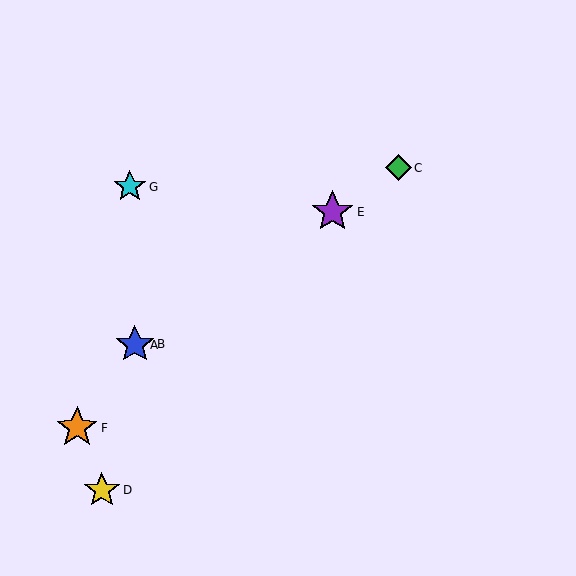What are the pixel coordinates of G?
Object G is at (130, 187).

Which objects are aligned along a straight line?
Objects A, B, C, E are aligned along a straight line.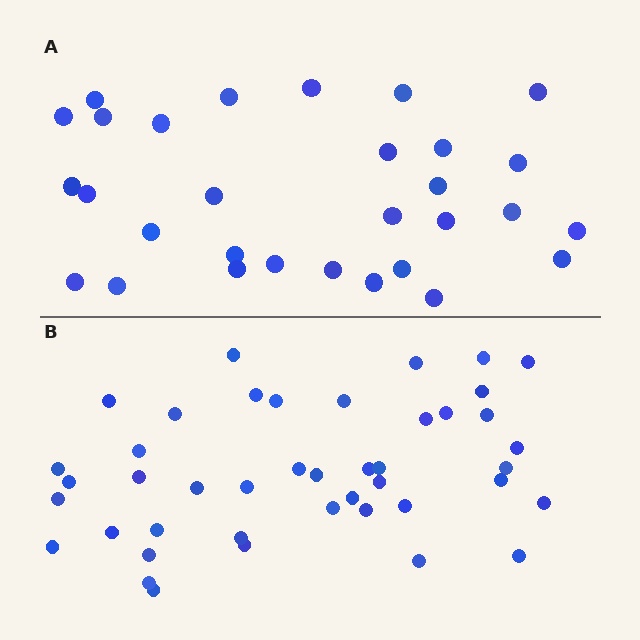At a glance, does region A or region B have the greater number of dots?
Region B (the bottom region) has more dots.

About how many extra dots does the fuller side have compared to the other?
Region B has approximately 15 more dots than region A.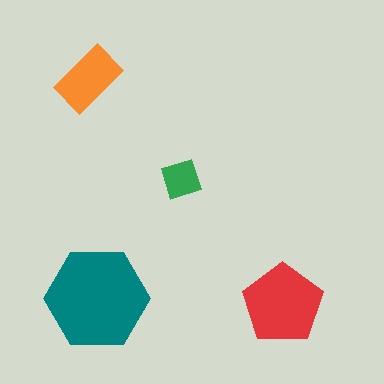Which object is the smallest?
The green square.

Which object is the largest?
The teal hexagon.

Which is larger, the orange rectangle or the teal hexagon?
The teal hexagon.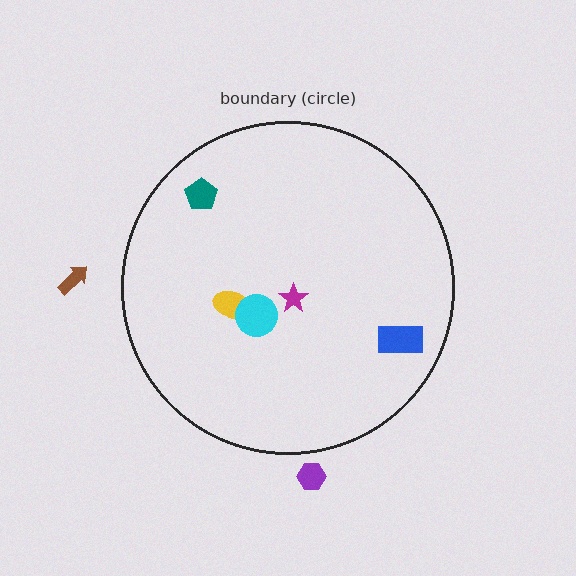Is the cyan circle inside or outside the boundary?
Inside.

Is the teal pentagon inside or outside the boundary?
Inside.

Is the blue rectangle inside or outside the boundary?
Inside.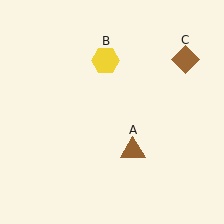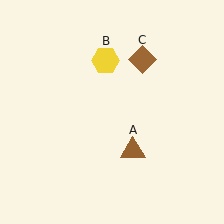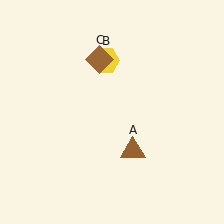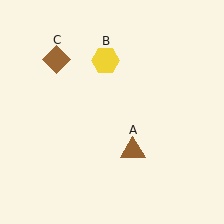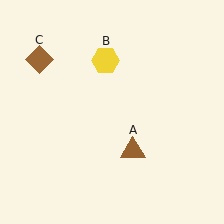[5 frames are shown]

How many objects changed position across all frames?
1 object changed position: brown diamond (object C).